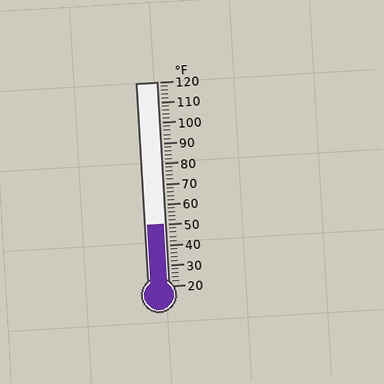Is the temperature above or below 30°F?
The temperature is above 30°F.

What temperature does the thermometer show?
The thermometer shows approximately 50°F.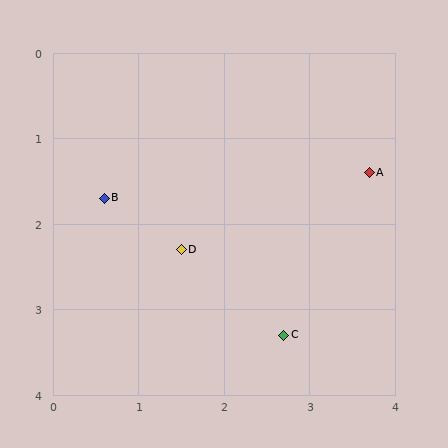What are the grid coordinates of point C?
Point C is at approximately (2.7, 3.3).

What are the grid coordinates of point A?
Point A is at approximately (3.7, 1.4).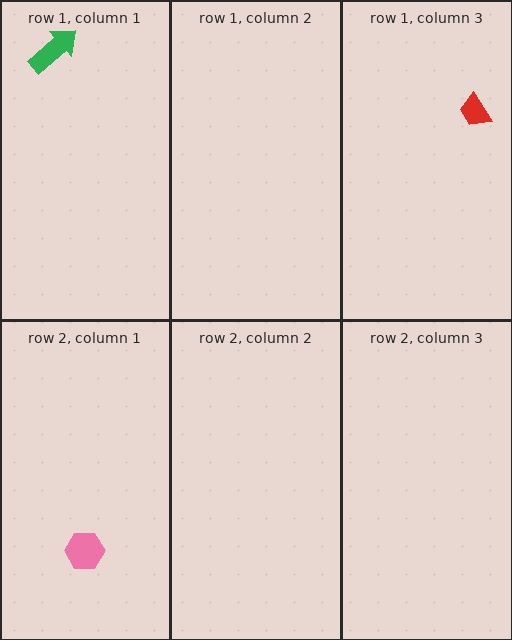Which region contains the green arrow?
The row 1, column 1 region.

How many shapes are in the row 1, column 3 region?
1.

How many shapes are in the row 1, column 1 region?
1.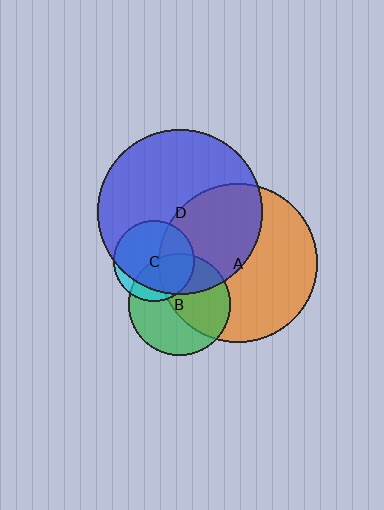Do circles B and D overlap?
Yes.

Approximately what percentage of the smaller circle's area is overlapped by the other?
Approximately 30%.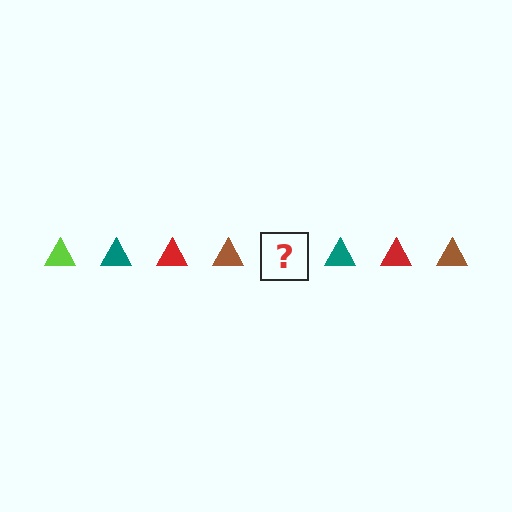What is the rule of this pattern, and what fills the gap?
The rule is that the pattern cycles through lime, teal, red, brown triangles. The gap should be filled with a lime triangle.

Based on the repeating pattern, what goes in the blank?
The blank should be a lime triangle.